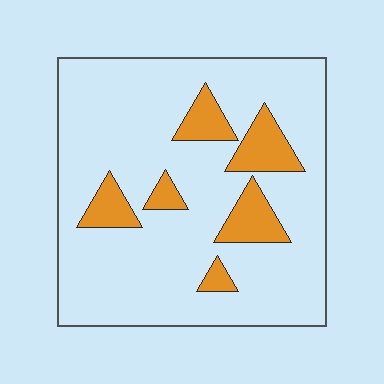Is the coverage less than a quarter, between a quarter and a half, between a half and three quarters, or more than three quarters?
Less than a quarter.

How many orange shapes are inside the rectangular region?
6.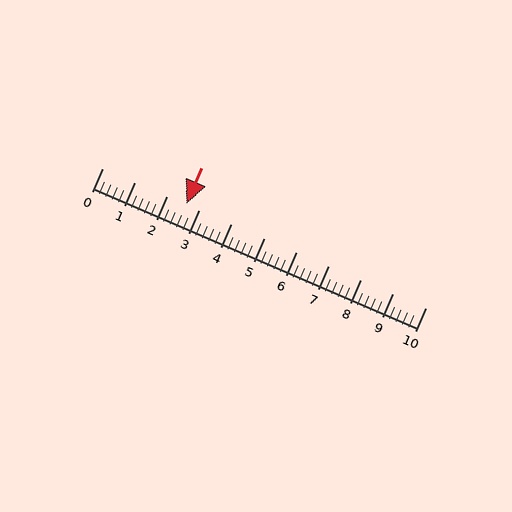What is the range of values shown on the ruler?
The ruler shows values from 0 to 10.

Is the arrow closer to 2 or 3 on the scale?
The arrow is closer to 3.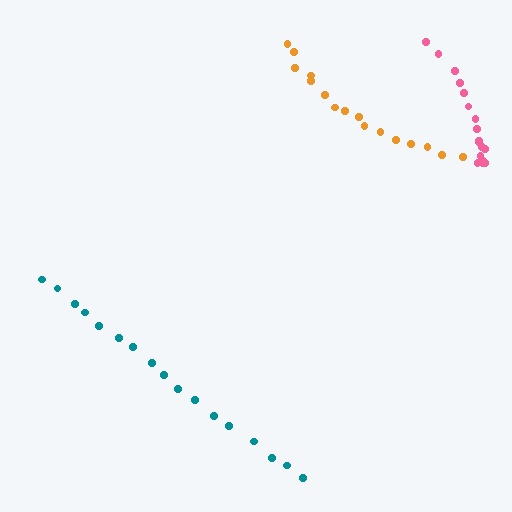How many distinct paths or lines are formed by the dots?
There are 3 distinct paths.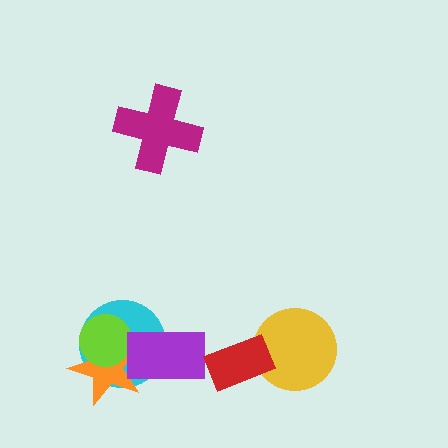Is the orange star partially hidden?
Yes, it is partially covered by another shape.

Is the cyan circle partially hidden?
Yes, it is partially covered by another shape.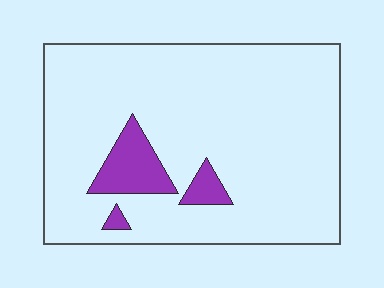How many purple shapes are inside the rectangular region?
3.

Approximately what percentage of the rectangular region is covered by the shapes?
Approximately 10%.